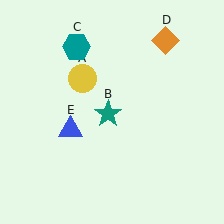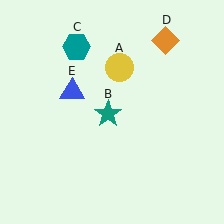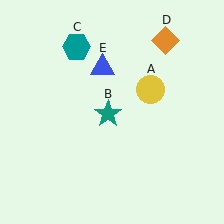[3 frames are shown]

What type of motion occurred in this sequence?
The yellow circle (object A), blue triangle (object E) rotated clockwise around the center of the scene.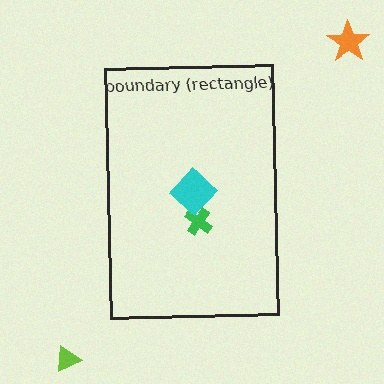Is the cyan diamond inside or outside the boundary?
Inside.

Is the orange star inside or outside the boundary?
Outside.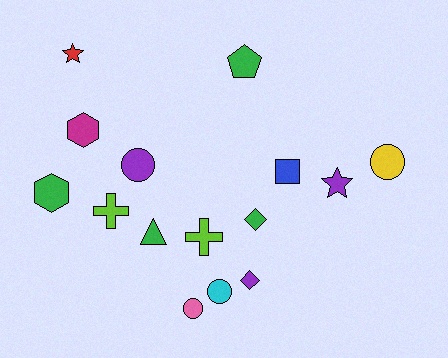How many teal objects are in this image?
There are no teal objects.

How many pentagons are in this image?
There is 1 pentagon.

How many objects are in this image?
There are 15 objects.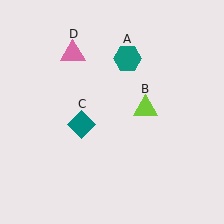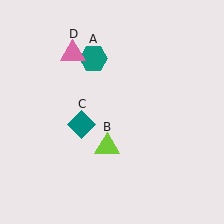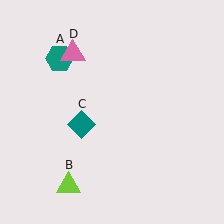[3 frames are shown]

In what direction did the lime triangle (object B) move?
The lime triangle (object B) moved down and to the left.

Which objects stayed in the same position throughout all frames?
Teal diamond (object C) and pink triangle (object D) remained stationary.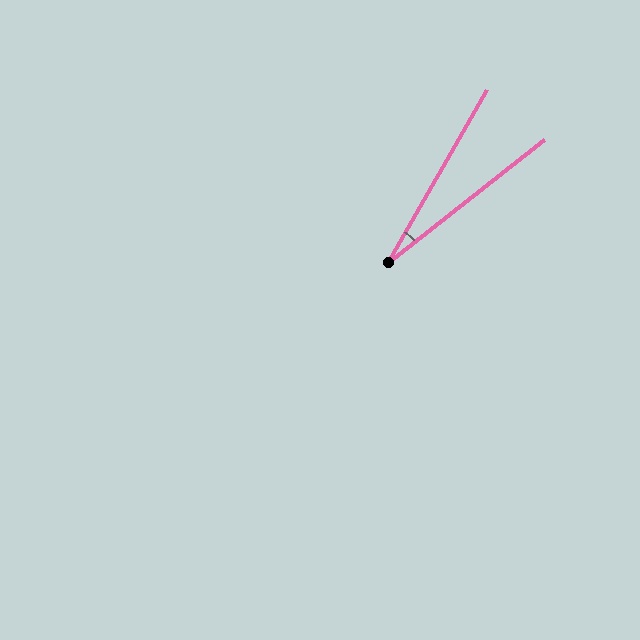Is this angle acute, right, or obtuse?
It is acute.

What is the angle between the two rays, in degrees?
Approximately 22 degrees.